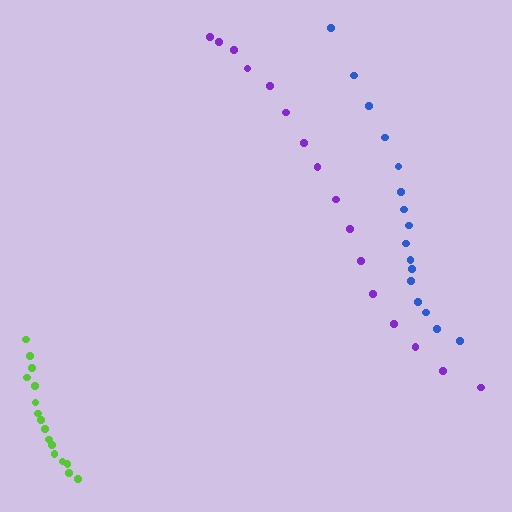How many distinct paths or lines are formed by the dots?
There are 3 distinct paths.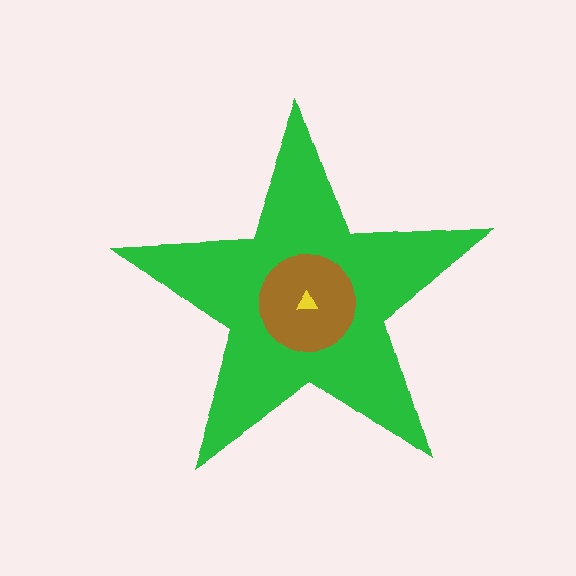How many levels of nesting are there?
3.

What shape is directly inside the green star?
The brown circle.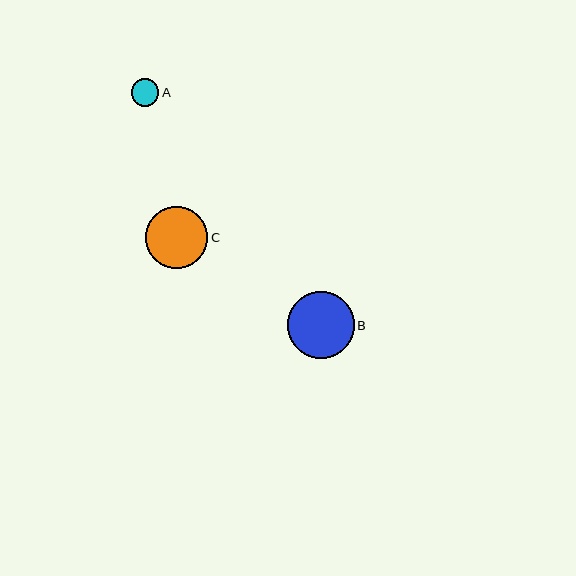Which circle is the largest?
Circle B is the largest with a size of approximately 67 pixels.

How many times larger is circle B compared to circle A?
Circle B is approximately 2.4 times the size of circle A.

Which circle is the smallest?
Circle A is the smallest with a size of approximately 28 pixels.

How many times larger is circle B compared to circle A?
Circle B is approximately 2.4 times the size of circle A.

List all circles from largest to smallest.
From largest to smallest: B, C, A.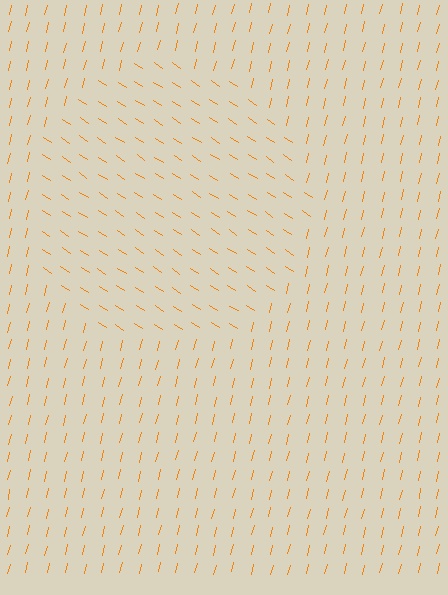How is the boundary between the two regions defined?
The boundary is defined purely by a change in line orientation (approximately 71 degrees difference). All lines are the same color and thickness.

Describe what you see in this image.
The image is filled with small orange line segments. A circle region in the image has lines oriented differently from the surrounding lines, creating a visible texture boundary.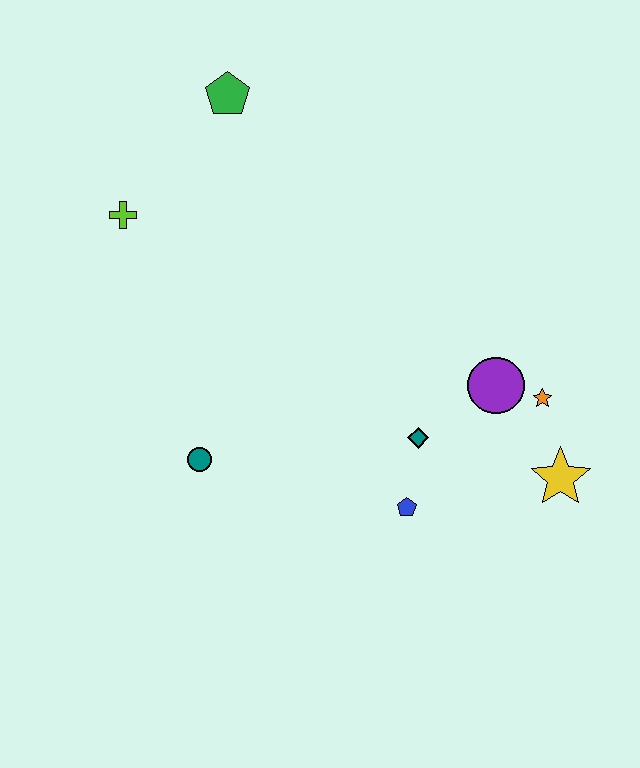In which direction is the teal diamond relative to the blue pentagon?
The teal diamond is above the blue pentagon.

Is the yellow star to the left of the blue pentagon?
No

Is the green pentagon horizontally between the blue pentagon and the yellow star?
No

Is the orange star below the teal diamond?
No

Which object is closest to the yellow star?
The orange star is closest to the yellow star.